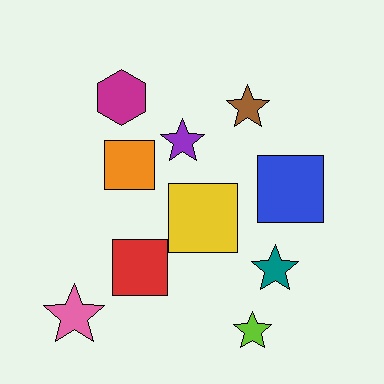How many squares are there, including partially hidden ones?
There are 4 squares.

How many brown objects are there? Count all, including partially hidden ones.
There is 1 brown object.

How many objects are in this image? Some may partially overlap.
There are 10 objects.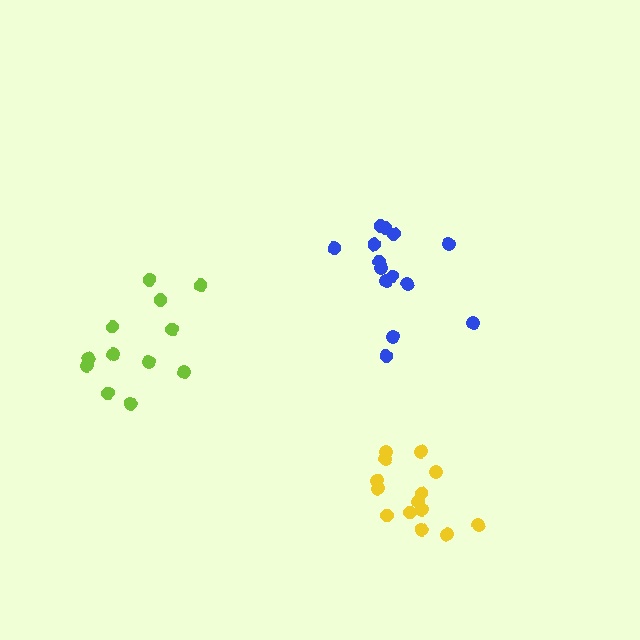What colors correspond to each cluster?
The clusters are colored: lime, blue, yellow.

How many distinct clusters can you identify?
There are 3 distinct clusters.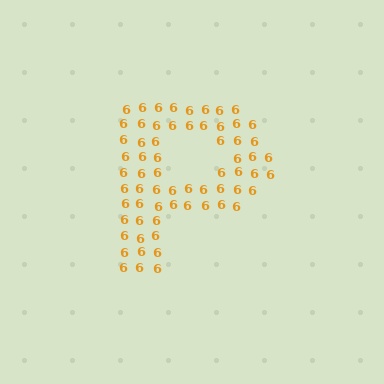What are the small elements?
The small elements are digit 6's.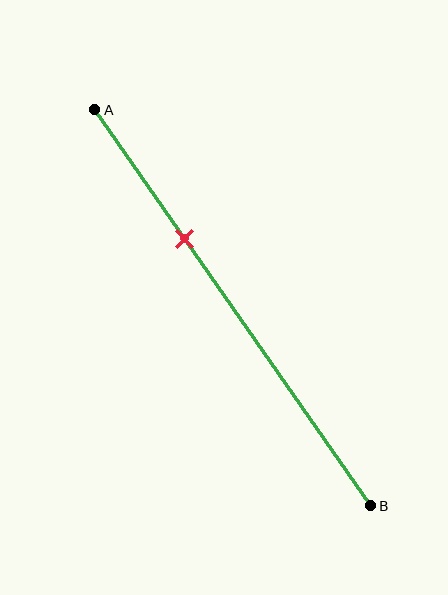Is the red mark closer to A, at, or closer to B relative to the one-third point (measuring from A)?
The red mark is approximately at the one-third point of segment AB.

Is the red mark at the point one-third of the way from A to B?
Yes, the mark is approximately at the one-third point.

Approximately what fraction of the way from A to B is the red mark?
The red mark is approximately 35% of the way from A to B.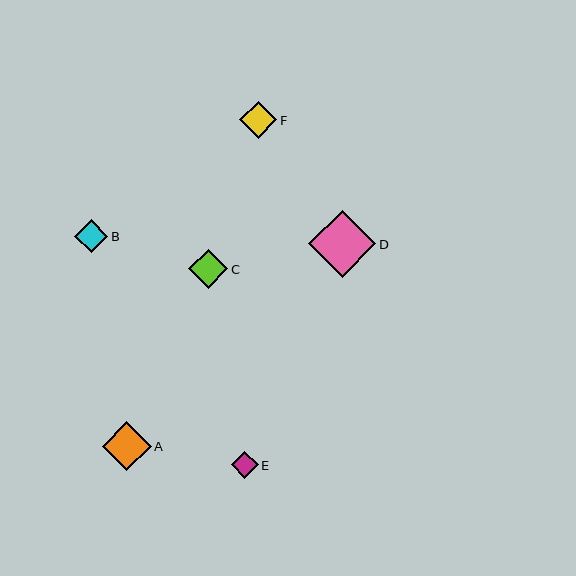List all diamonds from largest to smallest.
From largest to smallest: D, A, C, F, B, E.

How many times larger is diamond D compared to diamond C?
Diamond D is approximately 1.7 times the size of diamond C.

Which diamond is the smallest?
Diamond E is the smallest with a size of approximately 27 pixels.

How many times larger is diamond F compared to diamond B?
Diamond F is approximately 1.1 times the size of diamond B.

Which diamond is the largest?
Diamond D is the largest with a size of approximately 67 pixels.